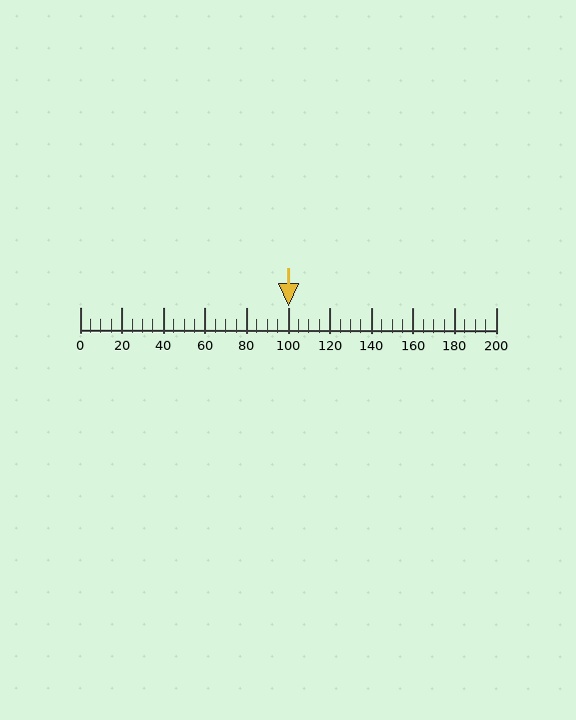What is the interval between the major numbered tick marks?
The major tick marks are spaced 20 units apart.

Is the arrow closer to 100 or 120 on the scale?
The arrow is closer to 100.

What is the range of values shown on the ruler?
The ruler shows values from 0 to 200.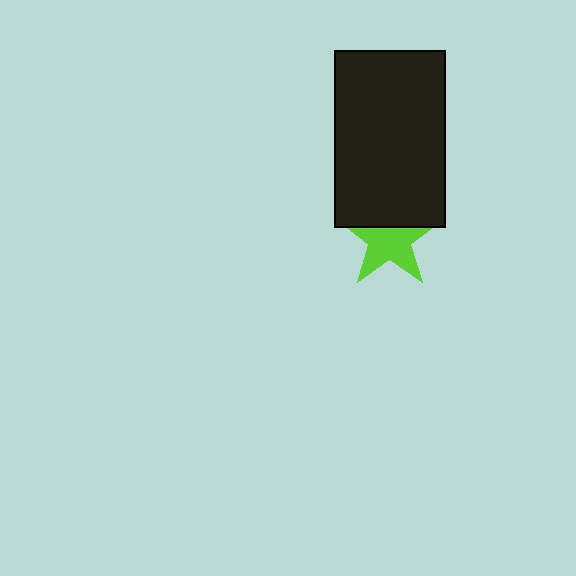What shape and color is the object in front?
The object in front is a black rectangle.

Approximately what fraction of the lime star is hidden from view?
Roughly 35% of the lime star is hidden behind the black rectangle.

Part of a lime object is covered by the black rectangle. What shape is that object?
It is a star.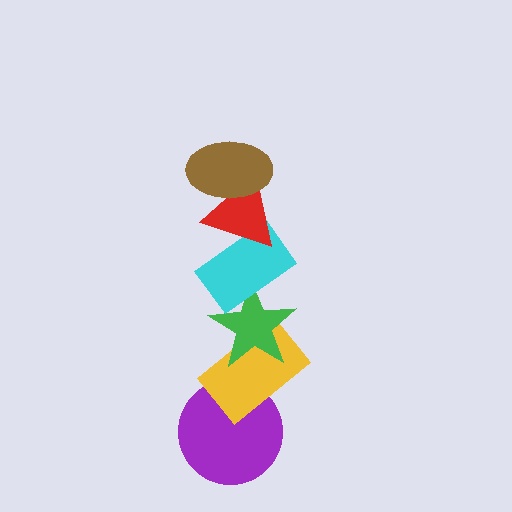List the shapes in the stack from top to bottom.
From top to bottom: the brown ellipse, the red triangle, the cyan rectangle, the green star, the yellow rectangle, the purple circle.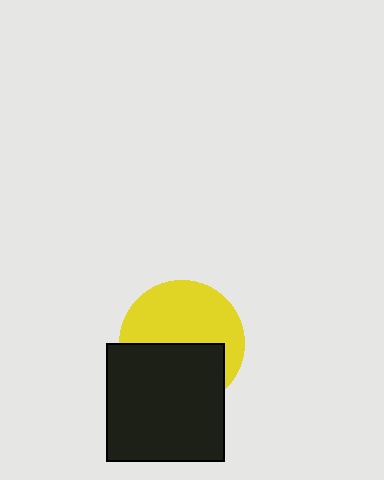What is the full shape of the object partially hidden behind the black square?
The partially hidden object is a yellow circle.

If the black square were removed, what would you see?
You would see the complete yellow circle.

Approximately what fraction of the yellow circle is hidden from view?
Roughly 45% of the yellow circle is hidden behind the black square.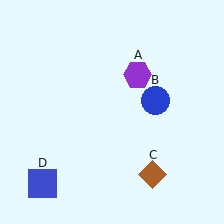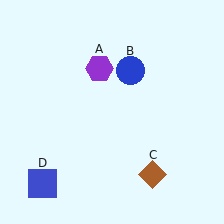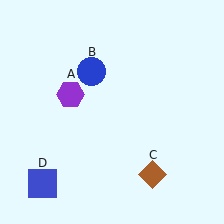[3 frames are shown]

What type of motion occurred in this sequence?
The purple hexagon (object A), blue circle (object B) rotated counterclockwise around the center of the scene.